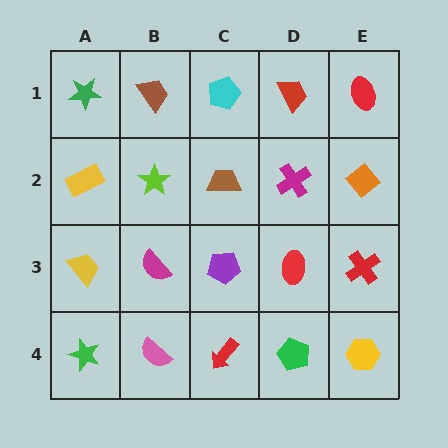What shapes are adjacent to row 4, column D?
A red ellipse (row 3, column D), a red arrow (row 4, column C), a yellow hexagon (row 4, column E).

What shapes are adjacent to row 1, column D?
A magenta cross (row 2, column D), a cyan pentagon (row 1, column C), a red ellipse (row 1, column E).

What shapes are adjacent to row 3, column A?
A yellow rectangle (row 2, column A), a green star (row 4, column A), a magenta semicircle (row 3, column B).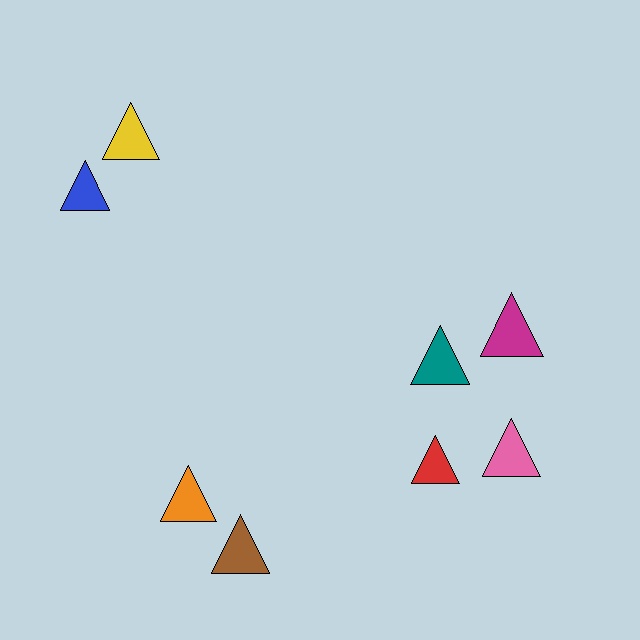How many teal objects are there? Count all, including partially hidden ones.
There is 1 teal object.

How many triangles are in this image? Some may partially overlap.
There are 8 triangles.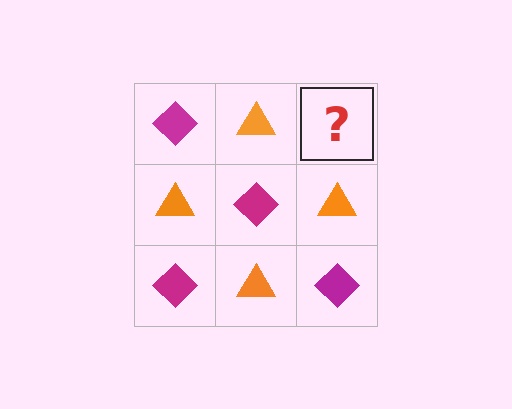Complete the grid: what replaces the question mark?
The question mark should be replaced with a magenta diamond.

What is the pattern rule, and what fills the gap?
The rule is that it alternates magenta diamond and orange triangle in a checkerboard pattern. The gap should be filled with a magenta diamond.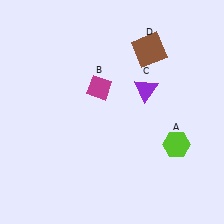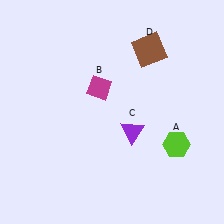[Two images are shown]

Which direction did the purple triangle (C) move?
The purple triangle (C) moved down.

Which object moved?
The purple triangle (C) moved down.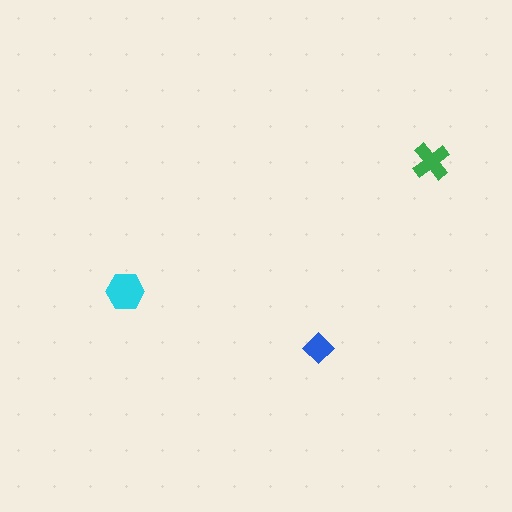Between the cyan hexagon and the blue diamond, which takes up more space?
The cyan hexagon.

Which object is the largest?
The cyan hexagon.